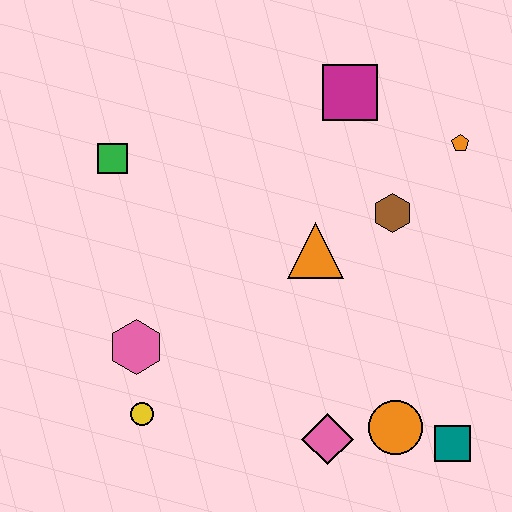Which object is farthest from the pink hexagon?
The orange pentagon is farthest from the pink hexagon.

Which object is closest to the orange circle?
The teal square is closest to the orange circle.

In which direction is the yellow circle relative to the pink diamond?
The yellow circle is to the left of the pink diamond.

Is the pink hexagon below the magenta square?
Yes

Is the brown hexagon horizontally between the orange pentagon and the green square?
Yes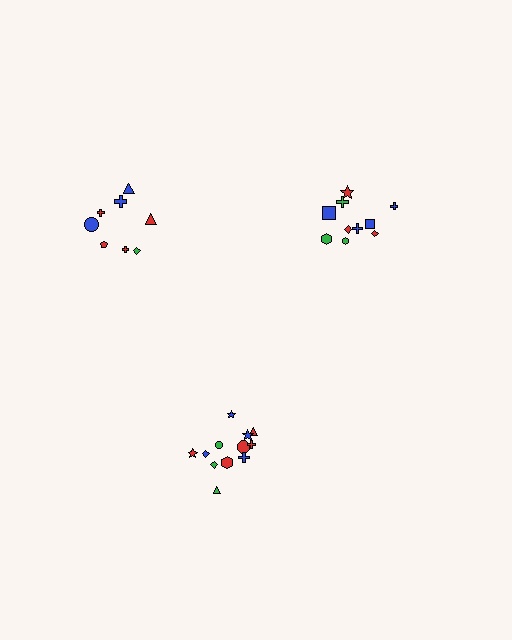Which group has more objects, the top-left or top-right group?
The top-right group.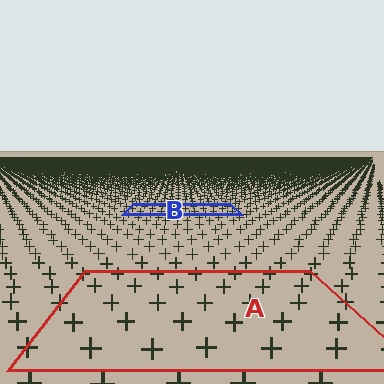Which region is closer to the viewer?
Region A is closer. The texture elements there are larger and more spread out.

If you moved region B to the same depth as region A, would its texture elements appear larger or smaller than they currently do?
They would appear larger. At a closer depth, the same texture elements are projected at a bigger on-screen size.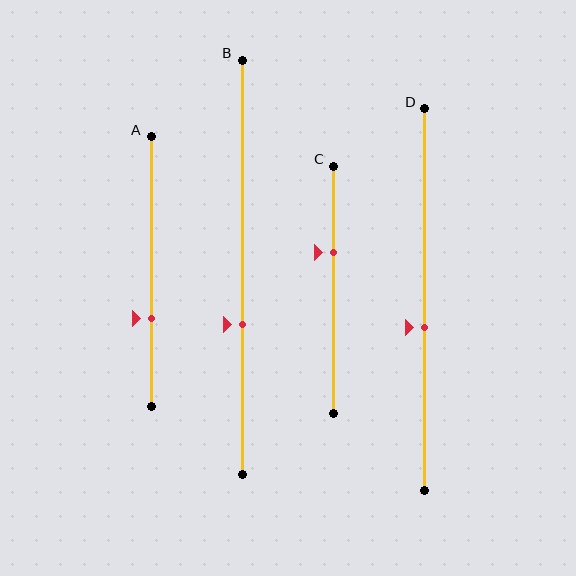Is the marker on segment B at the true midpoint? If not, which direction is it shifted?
No, the marker on segment B is shifted downward by about 14% of the segment length.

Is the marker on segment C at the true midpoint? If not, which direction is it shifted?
No, the marker on segment C is shifted upward by about 15% of the segment length.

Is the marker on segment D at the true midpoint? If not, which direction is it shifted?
No, the marker on segment D is shifted downward by about 7% of the segment length.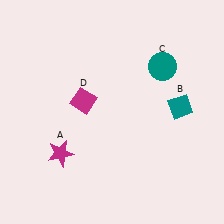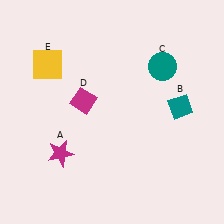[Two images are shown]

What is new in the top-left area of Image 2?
A yellow square (E) was added in the top-left area of Image 2.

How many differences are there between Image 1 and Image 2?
There is 1 difference between the two images.